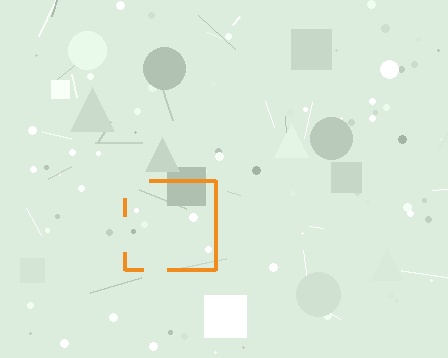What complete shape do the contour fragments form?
The contour fragments form a square.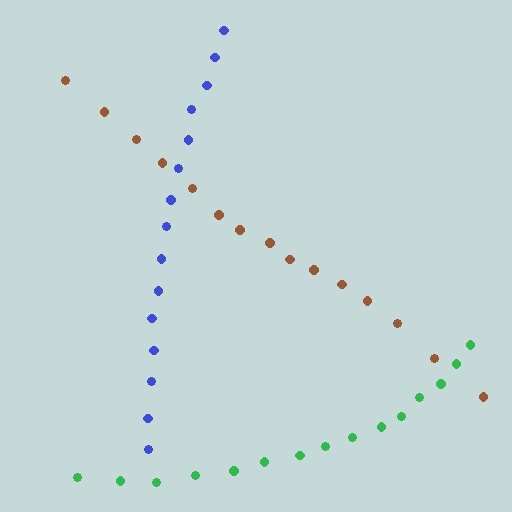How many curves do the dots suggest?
There are 3 distinct paths.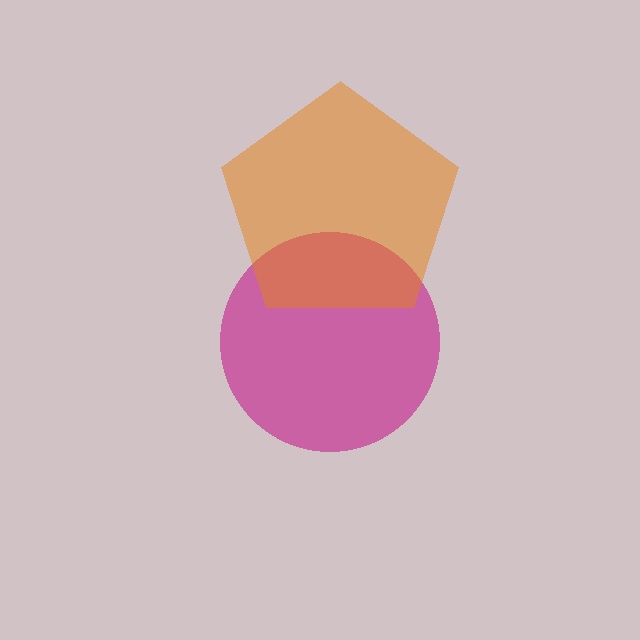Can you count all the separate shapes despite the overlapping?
Yes, there are 2 separate shapes.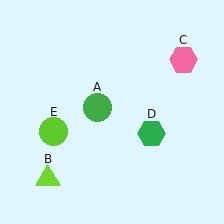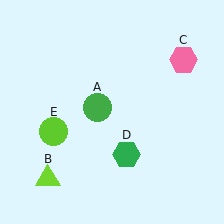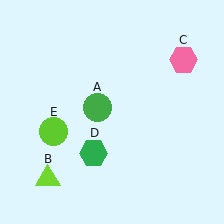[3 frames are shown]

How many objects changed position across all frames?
1 object changed position: green hexagon (object D).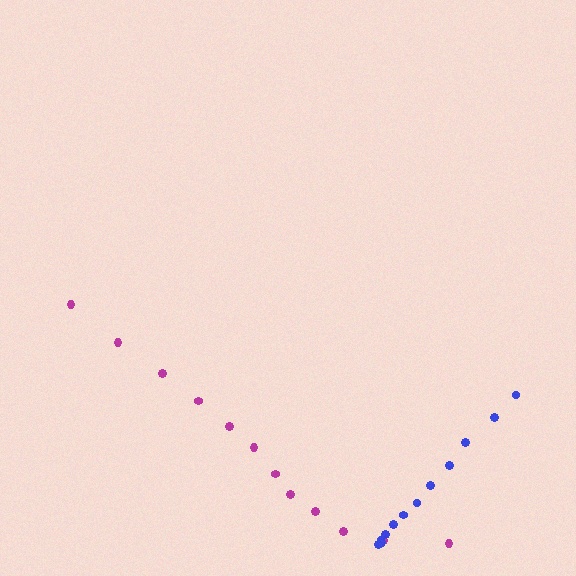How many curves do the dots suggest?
There are 2 distinct paths.